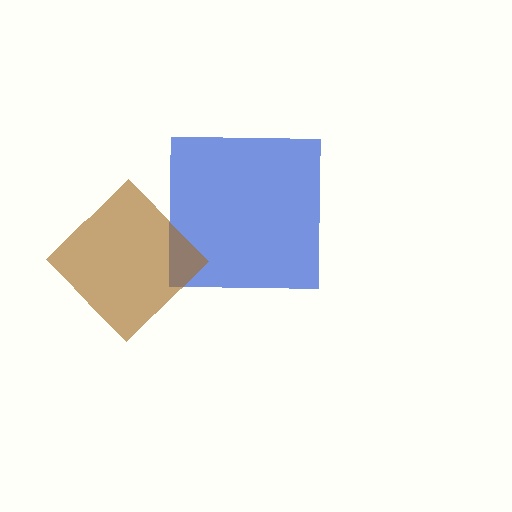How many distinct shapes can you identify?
There are 2 distinct shapes: a blue square, a brown diamond.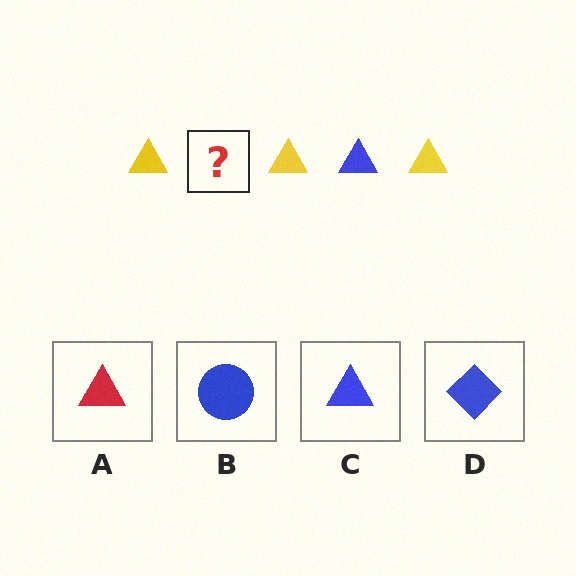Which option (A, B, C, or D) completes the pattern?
C.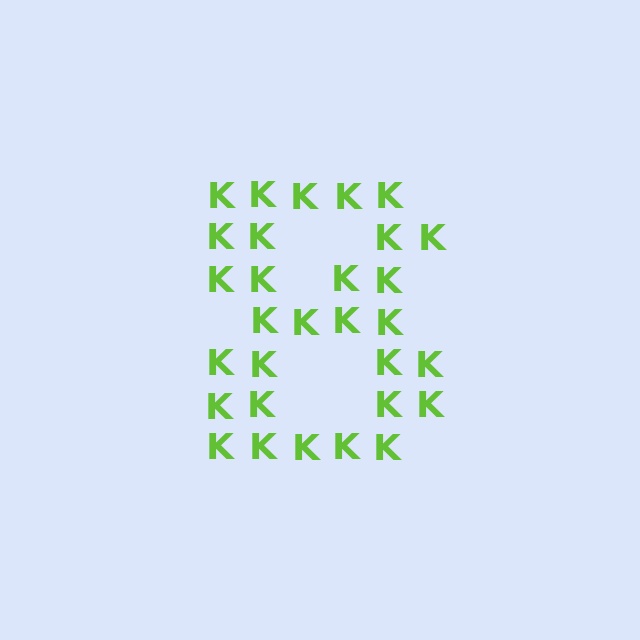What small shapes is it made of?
It is made of small letter K's.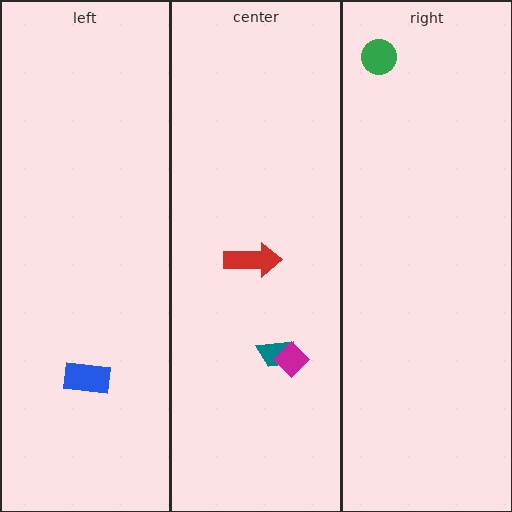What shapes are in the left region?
The blue rectangle.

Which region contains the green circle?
The right region.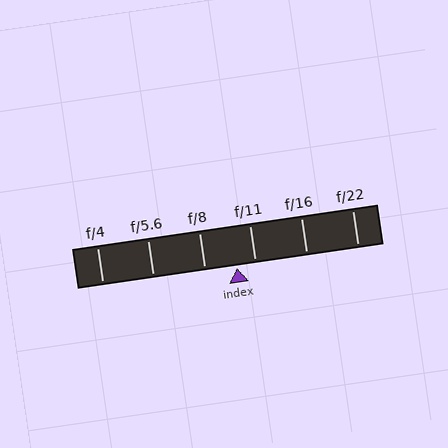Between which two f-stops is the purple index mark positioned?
The index mark is between f/8 and f/11.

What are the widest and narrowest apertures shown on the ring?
The widest aperture shown is f/4 and the narrowest is f/22.